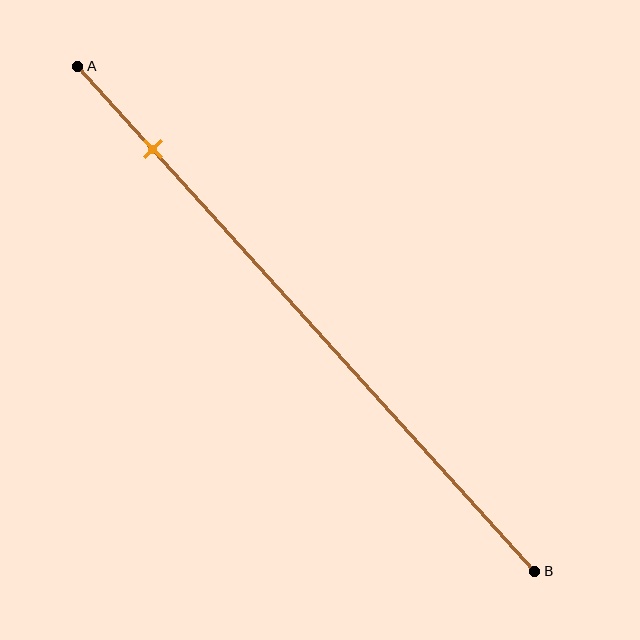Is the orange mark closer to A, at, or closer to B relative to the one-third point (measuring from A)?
The orange mark is closer to point A than the one-third point of segment AB.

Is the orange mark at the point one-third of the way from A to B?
No, the mark is at about 15% from A, not at the 33% one-third point.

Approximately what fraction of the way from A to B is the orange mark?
The orange mark is approximately 15% of the way from A to B.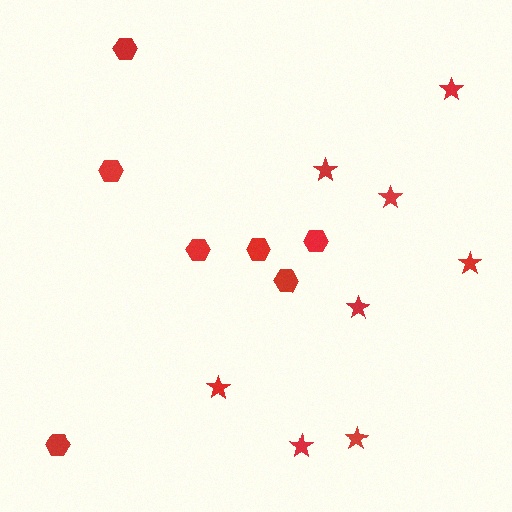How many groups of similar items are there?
There are 2 groups: one group of stars (8) and one group of hexagons (7).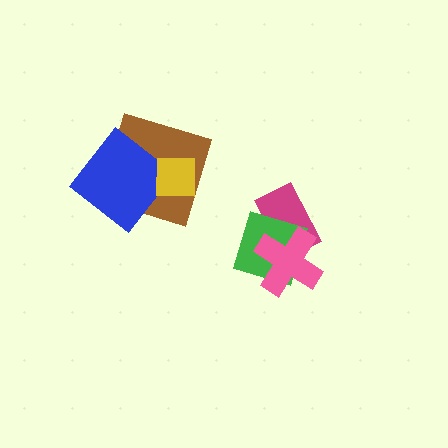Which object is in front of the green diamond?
The pink cross is in front of the green diamond.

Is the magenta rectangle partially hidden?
Yes, it is partially covered by another shape.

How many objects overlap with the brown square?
2 objects overlap with the brown square.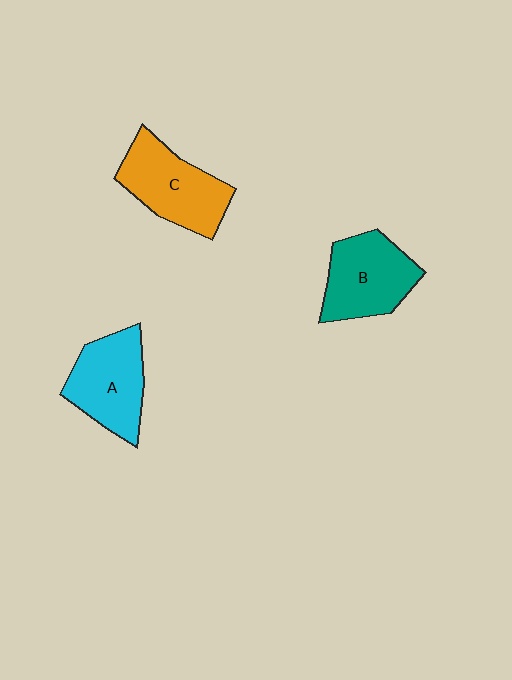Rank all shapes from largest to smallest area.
From largest to smallest: C (orange), A (cyan), B (teal).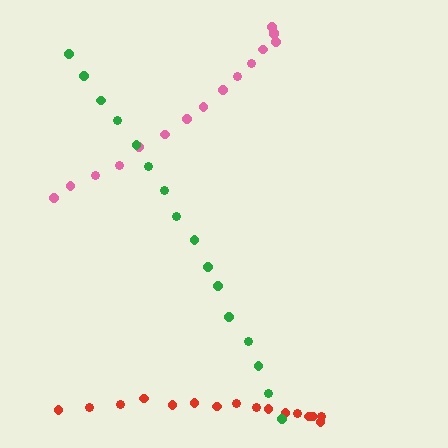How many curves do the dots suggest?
There are 3 distinct paths.